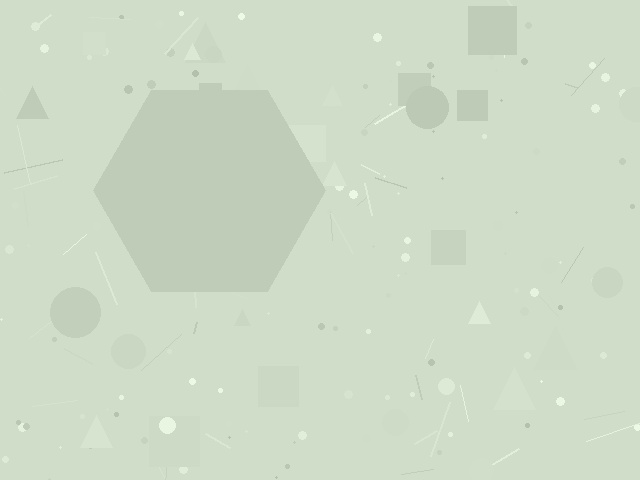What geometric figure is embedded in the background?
A hexagon is embedded in the background.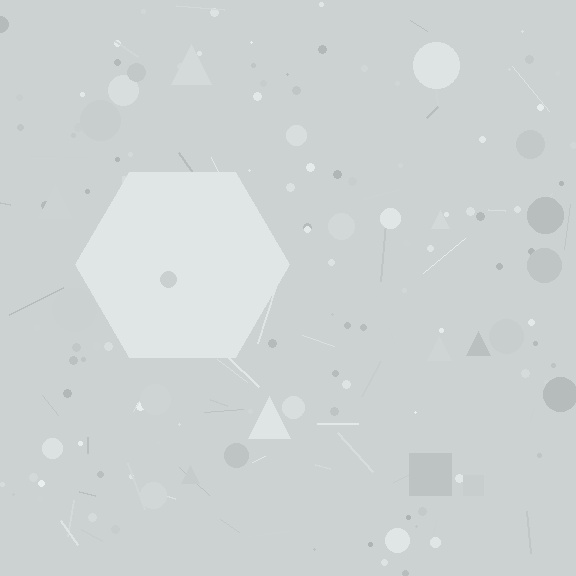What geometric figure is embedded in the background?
A hexagon is embedded in the background.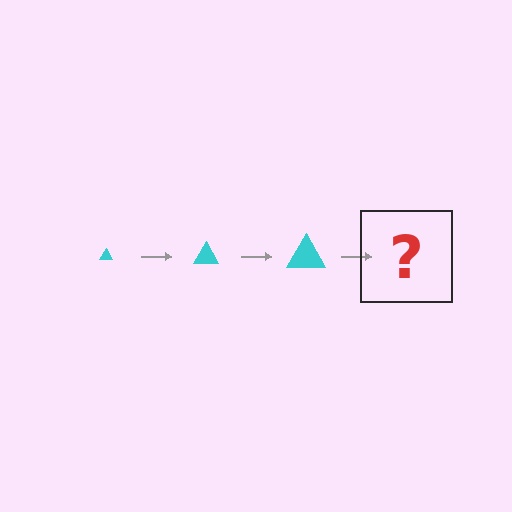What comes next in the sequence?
The next element should be a cyan triangle, larger than the previous one.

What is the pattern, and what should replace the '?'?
The pattern is that the triangle gets progressively larger each step. The '?' should be a cyan triangle, larger than the previous one.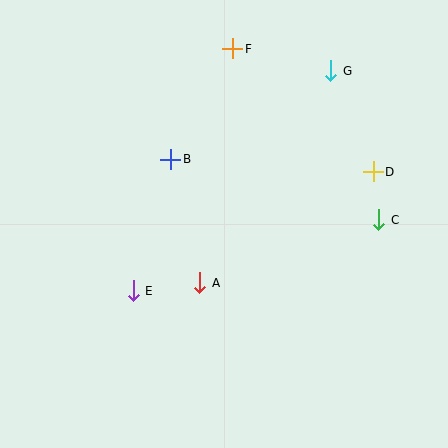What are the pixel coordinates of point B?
Point B is at (171, 159).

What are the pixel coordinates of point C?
Point C is at (379, 220).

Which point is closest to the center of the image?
Point A at (200, 283) is closest to the center.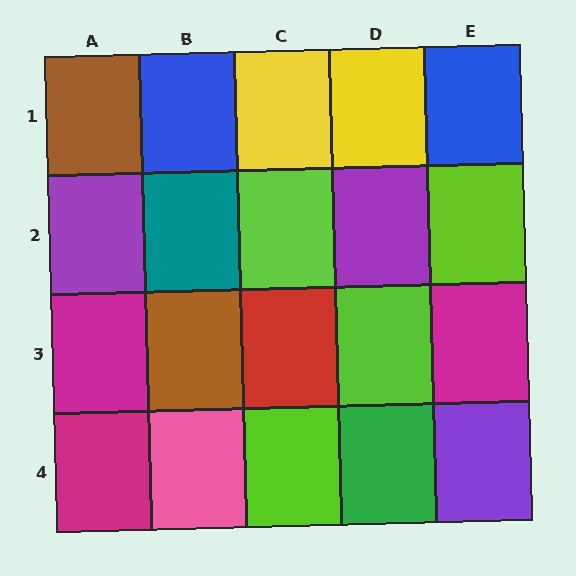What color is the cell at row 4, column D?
Green.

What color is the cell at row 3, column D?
Lime.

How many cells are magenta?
3 cells are magenta.